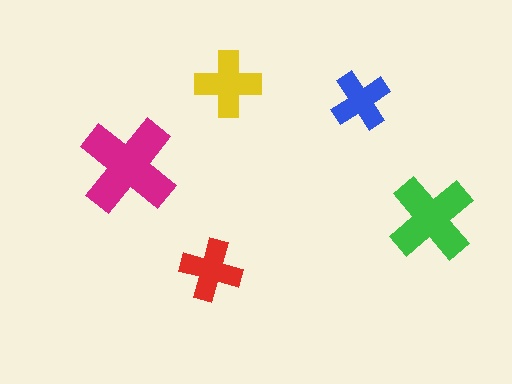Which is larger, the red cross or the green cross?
The green one.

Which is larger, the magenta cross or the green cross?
The magenta one.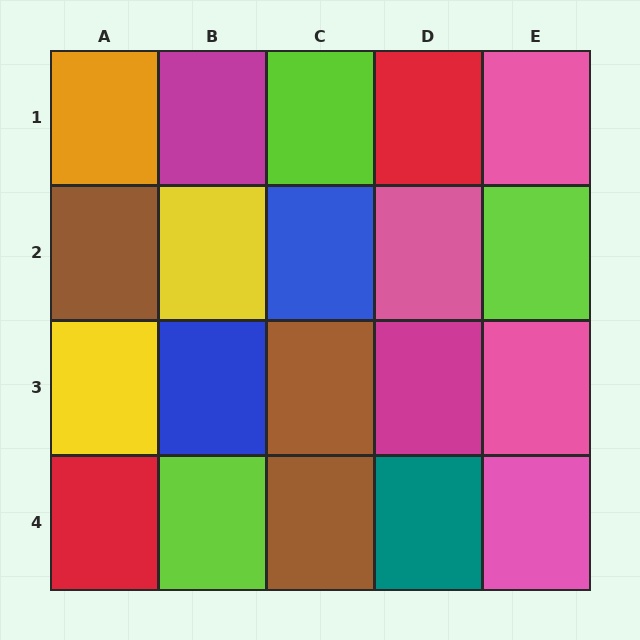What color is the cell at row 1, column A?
Orange.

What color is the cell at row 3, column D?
Magenta.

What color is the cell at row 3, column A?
Yellow.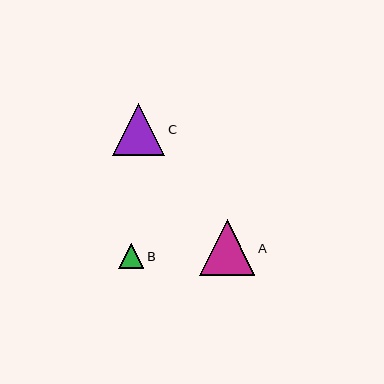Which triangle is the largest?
Triangle A is the largest with a size of approximately 55 pixels.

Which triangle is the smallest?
Triangle B is the smallest with a size of approximately 26 pixels.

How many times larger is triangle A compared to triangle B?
Triangle A is approximately 2.1 times the size of triangle B.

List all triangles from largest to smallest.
From largest to smallest: A, C, B.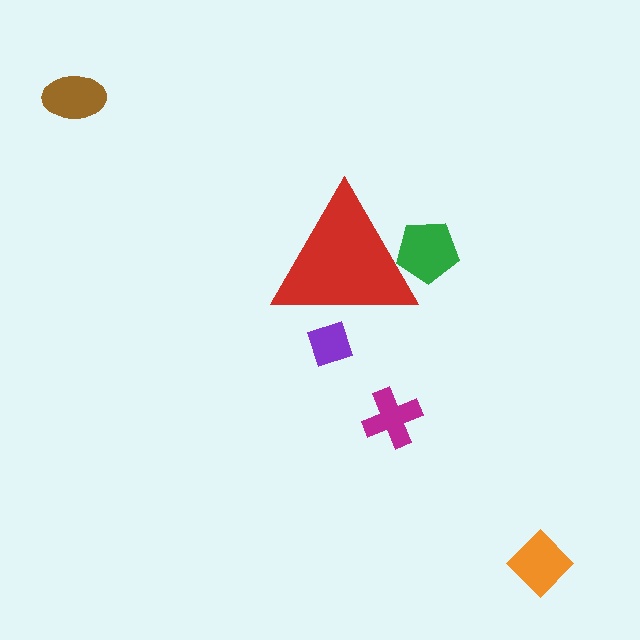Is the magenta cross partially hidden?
No, the magenta cross is fully visible.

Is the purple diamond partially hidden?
Yes, the purple diamond is partially hidden behind the red triangle.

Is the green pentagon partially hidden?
Yes, the green pentagon is partially hidden behind the red triangle.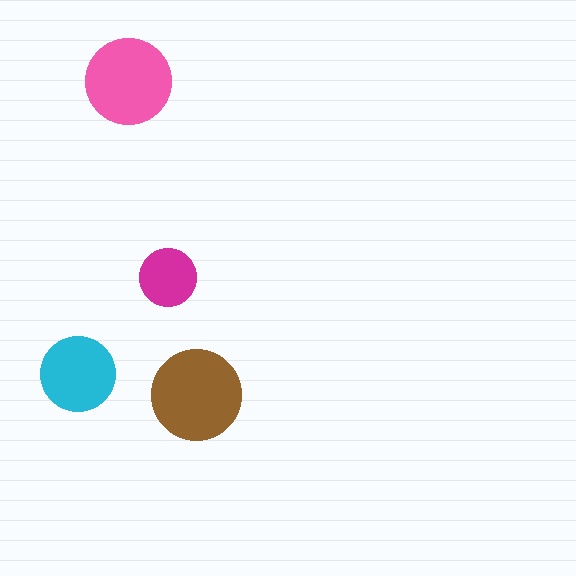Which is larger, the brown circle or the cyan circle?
The brown one.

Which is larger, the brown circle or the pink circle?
The brown one.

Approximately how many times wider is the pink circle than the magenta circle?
About 1.5 times wider.